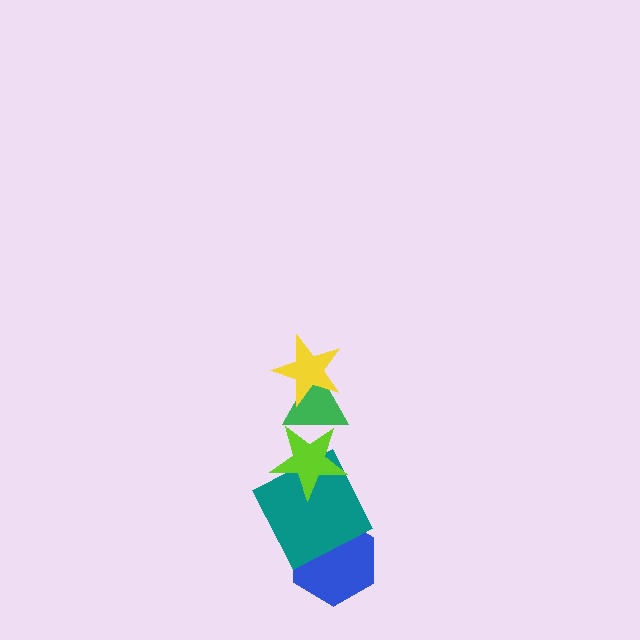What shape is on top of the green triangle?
The yellow star is on top of the green triangle.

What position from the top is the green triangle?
The green triangle is 2nd from the top.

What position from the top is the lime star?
The lime star is 3rd from the top.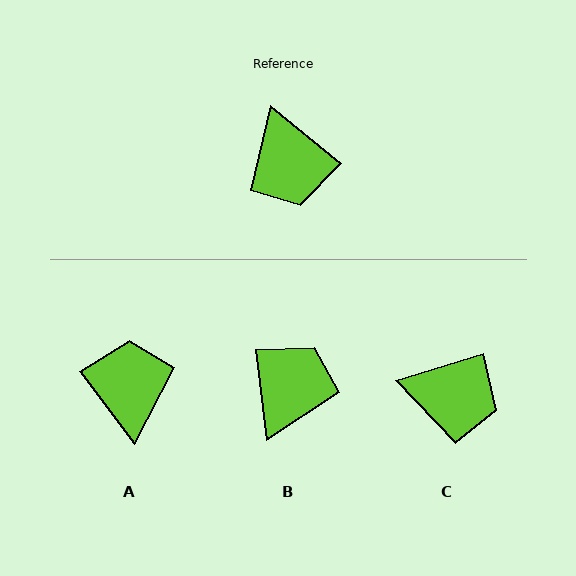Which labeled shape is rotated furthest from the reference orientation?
A, about 166 degrees away.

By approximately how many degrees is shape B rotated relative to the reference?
Approximately 136 degrees counter-clockwise.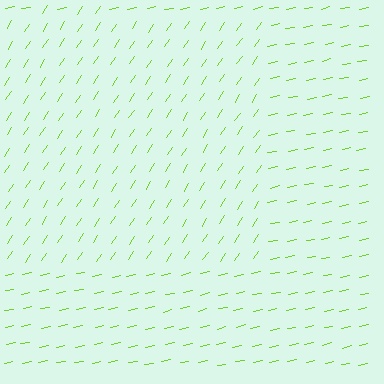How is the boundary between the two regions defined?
The boundary is defined purely by a change in line orientation (approximately 45 degrees difference). All lines are the same color and thickness.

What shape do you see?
I see a rectangle.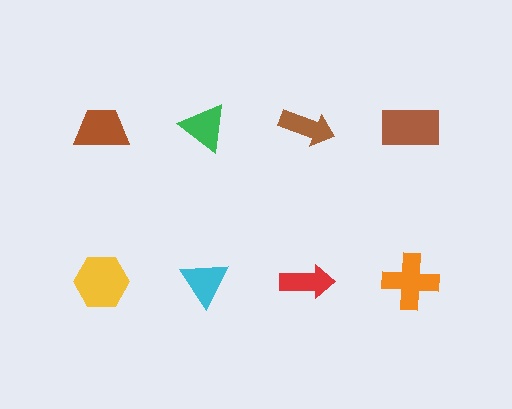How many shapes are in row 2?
4 shapes.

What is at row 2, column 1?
A yellow hexagon.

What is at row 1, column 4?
A brown rectangle.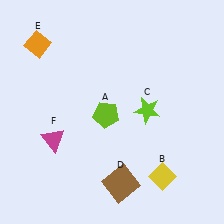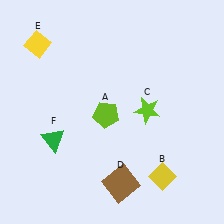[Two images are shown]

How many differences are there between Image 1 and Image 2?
There are 2 differences between the two images.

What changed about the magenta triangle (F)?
In Image 1, F is magenta. In Image 2, it changed to green.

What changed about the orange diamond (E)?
In Image 1, E is orange. In Image 2, it changed to yellow.